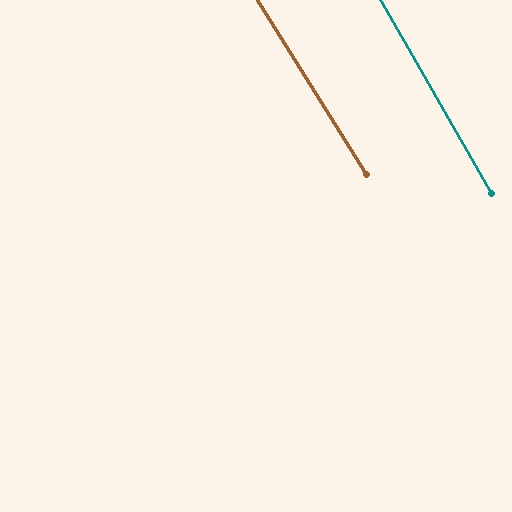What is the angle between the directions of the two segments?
Approximately 2 degrees.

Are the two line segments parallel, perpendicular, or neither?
Parallel — their directions differ by only 1.9°.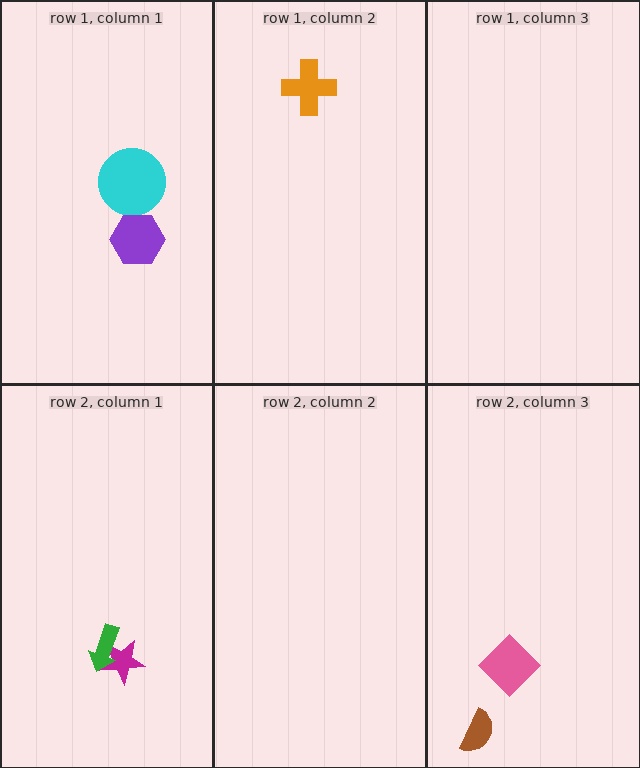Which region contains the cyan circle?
The row 1, column 1 region.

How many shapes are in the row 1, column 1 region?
2.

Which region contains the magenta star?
The row 2, column 1 region.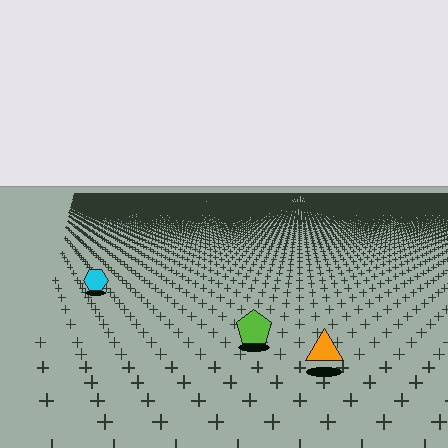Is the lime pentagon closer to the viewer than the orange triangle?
No. The orange triangle is closer — you can tell from the texture gradient: the ground texture is coarser near it.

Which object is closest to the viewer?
The orange triangle is closest. The texture marks near it are larger and more spread out.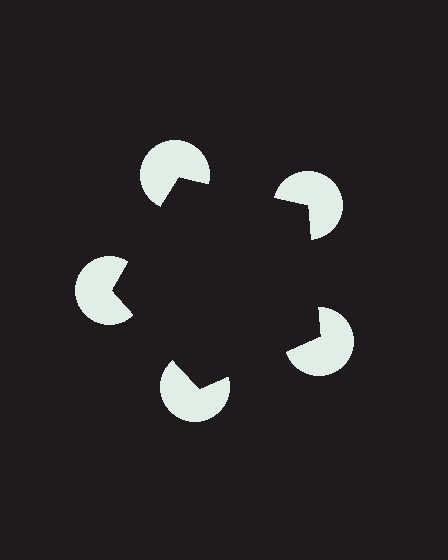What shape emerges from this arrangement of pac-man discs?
An illusory pentagon — its edges are inferred from the aligned wedge cuts in the pac-man discs, not physically drawn.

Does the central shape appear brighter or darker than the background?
It typically appears slightly darker than the background, even though no actual brightness change is drawn.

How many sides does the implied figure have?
5 sides.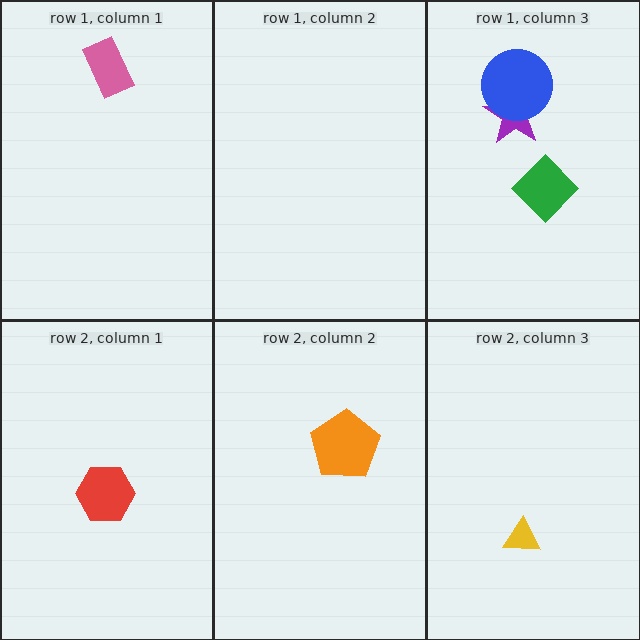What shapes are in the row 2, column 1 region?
The red hexagon.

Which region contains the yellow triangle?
The row 2, column 3 region.